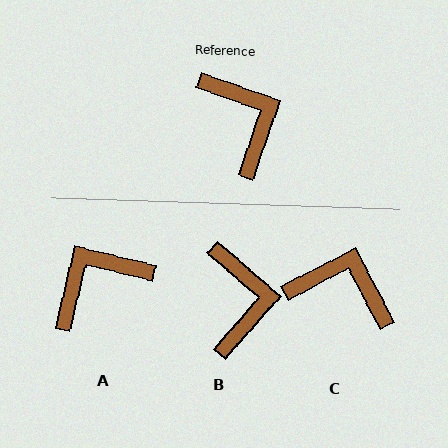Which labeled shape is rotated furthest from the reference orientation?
A, about 96 degrees away.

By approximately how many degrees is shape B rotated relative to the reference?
Approximately 22 degrees clockwise.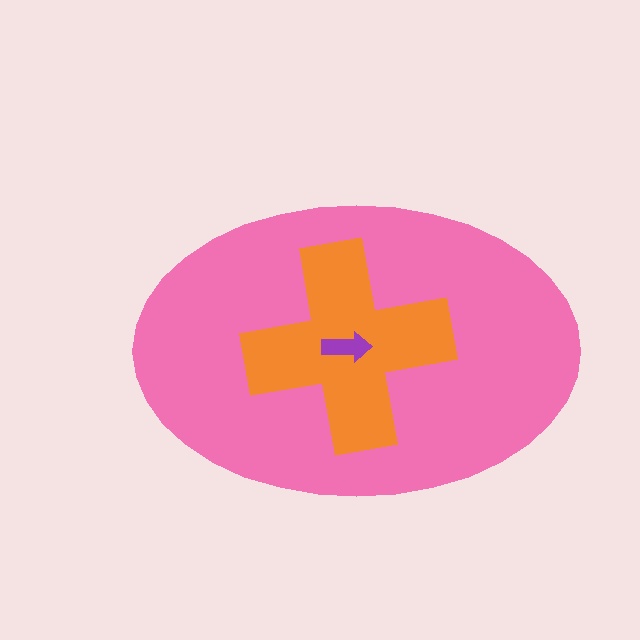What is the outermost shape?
The pink ellipse.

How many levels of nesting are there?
3.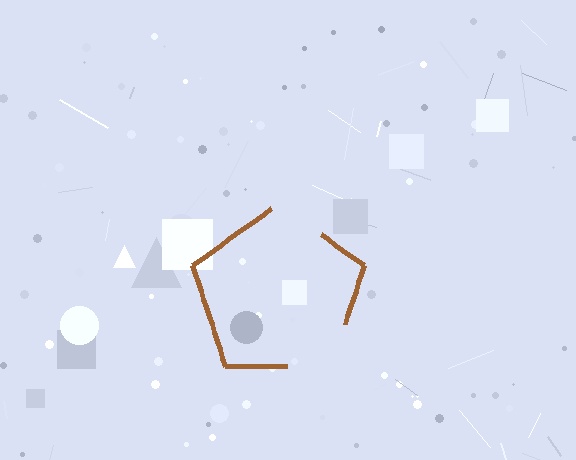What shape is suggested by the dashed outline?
The dashed outline suggests a pentagon.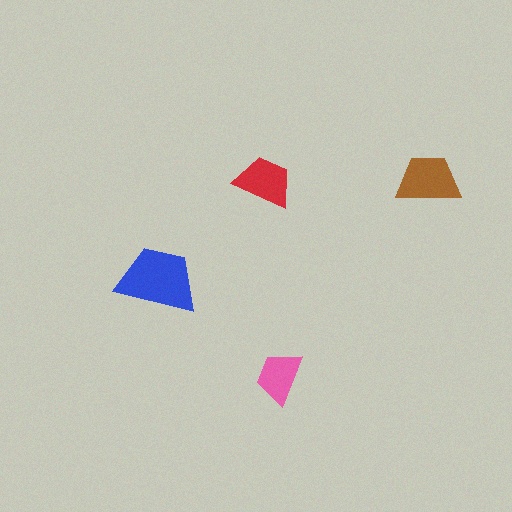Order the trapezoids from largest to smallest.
the blue one, the brown one, the red one, the pink one.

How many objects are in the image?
There are 4 objects in the image.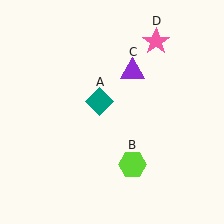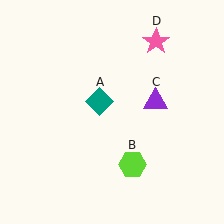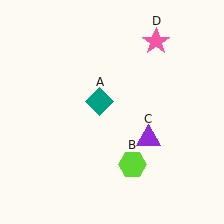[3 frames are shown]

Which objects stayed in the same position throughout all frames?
Teal diamond (object A) and lime hexagon (object B) and pink star (object D) remained stationary.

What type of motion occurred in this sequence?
The purple triangle (object C) rotated clockwise around the center of the scene.